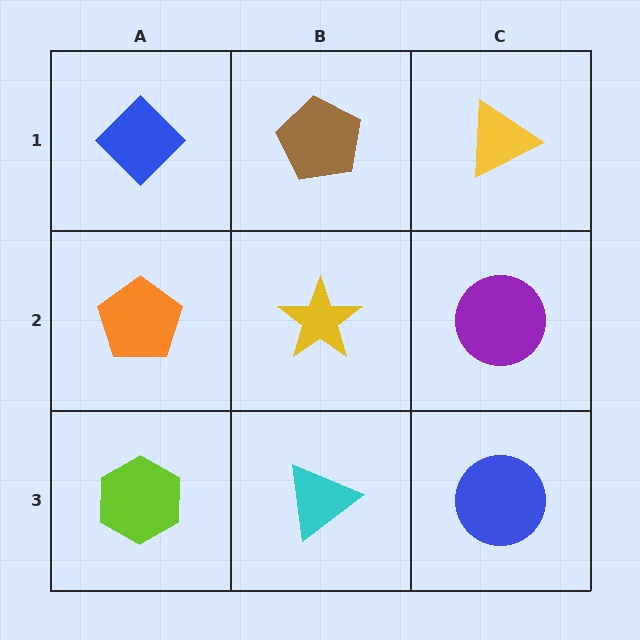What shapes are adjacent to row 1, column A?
An orange pentagon (row 2, column A), a brown pentagon (row 1, column B).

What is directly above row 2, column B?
A brown pentagon.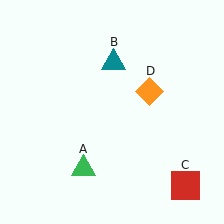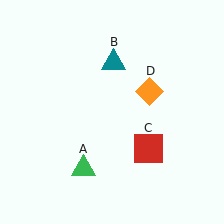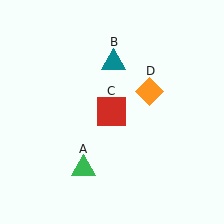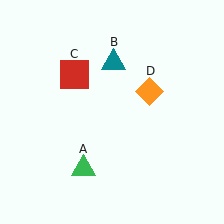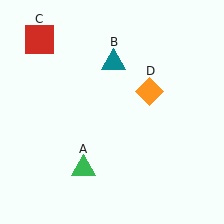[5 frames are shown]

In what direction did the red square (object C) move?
The red square (object C) moved up and to the left.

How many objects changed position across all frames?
1 object changed position: red square (object C).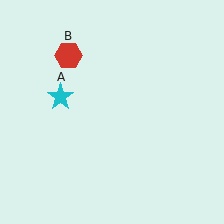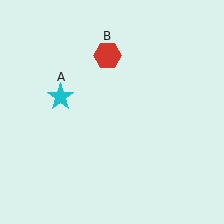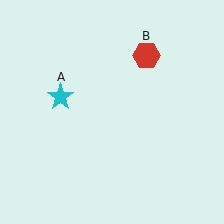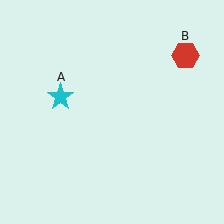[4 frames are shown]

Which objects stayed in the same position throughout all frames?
Cyan star (object A) remained stationary.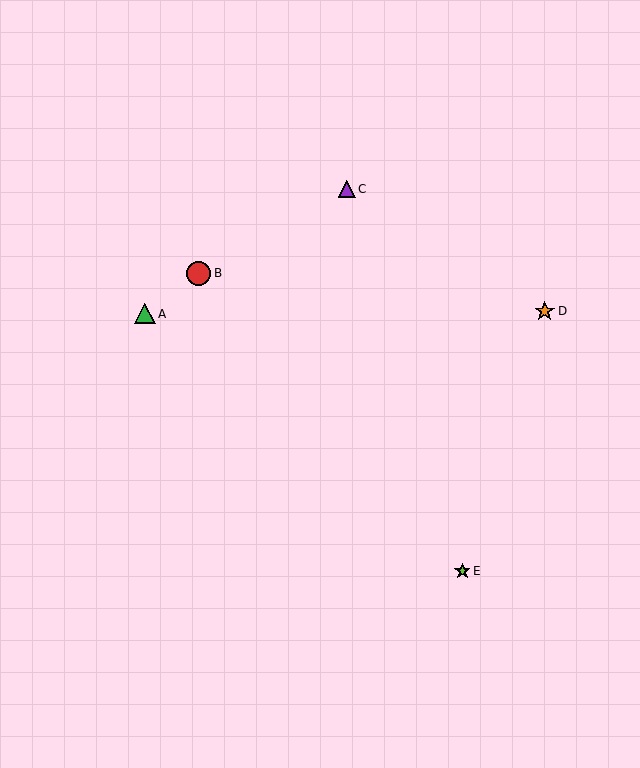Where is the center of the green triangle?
The center of the green triangle is at (145, 314).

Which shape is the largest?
The red circle (labeled B) is the largest.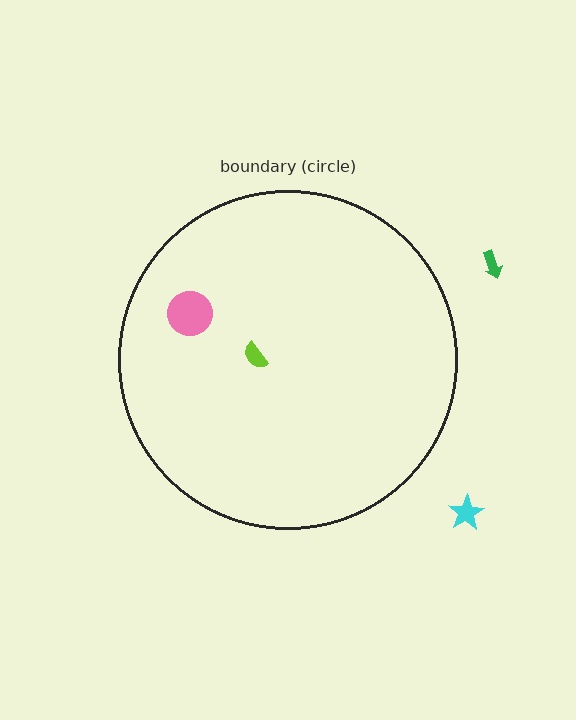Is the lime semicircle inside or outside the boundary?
Inside.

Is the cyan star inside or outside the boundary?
Outside.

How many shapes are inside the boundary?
2 inside, 2 outside.